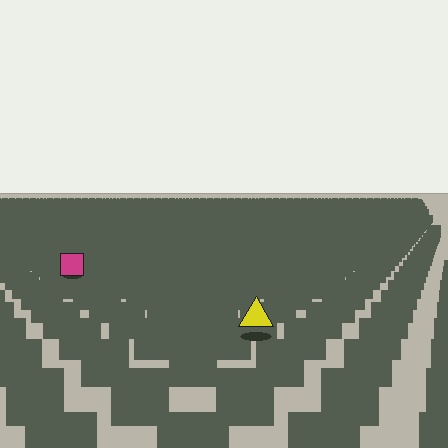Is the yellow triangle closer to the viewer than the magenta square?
Yes. The yellow triangle is closer — you can tell from the texture gradient: the ground texture is coarser near it.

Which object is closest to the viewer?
The yellow triangle is closest. The texture marks near it are larger and more spread out.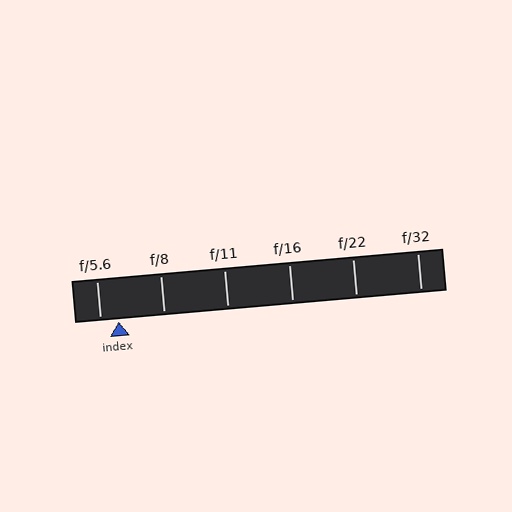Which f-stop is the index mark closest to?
The index mark is closest to f/5.6.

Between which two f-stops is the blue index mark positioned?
The index mark is between f/5.6 and f/8.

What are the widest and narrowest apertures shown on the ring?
The widest aperture shown is f/5.6 and the narrowest is f/32.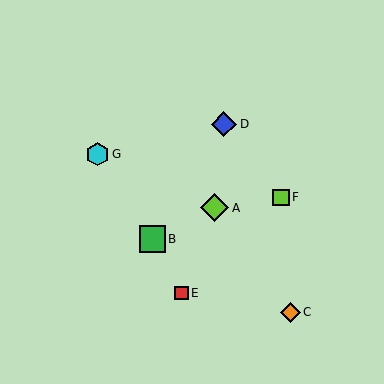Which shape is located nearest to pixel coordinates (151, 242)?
The green square (labeled B) at (152, 239) is nearest to that location.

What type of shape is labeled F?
Shape F is a lime square.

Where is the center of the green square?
The center of the green square is at (152, 239).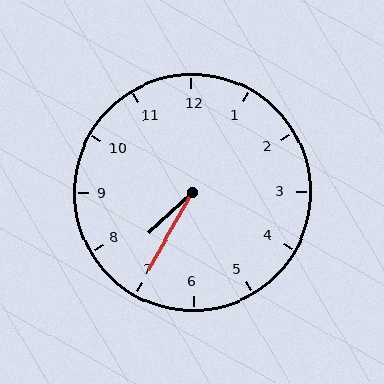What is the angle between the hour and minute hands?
Approximately 18 degrees.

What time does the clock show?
7:35.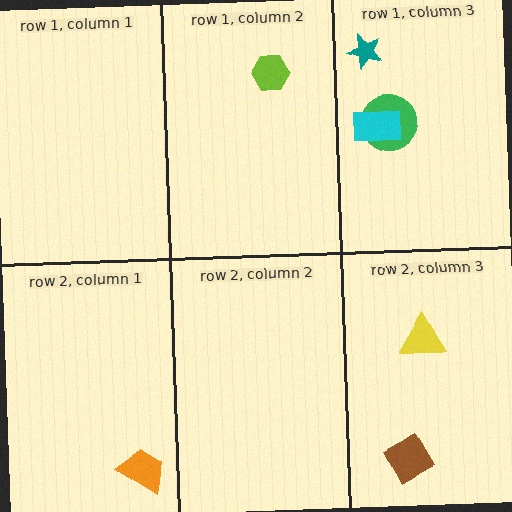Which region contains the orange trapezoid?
The row 2, column 1 region.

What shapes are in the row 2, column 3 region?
The yellow triangle, the brown diamond.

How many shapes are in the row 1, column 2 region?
1.